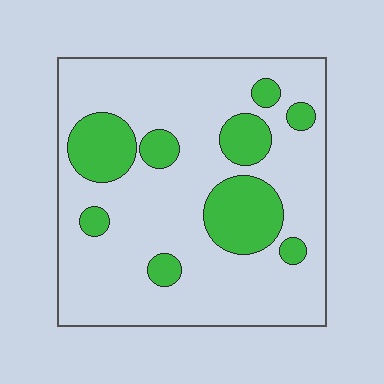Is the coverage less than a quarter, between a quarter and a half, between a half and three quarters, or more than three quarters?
Less than a quarter.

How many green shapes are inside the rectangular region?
9.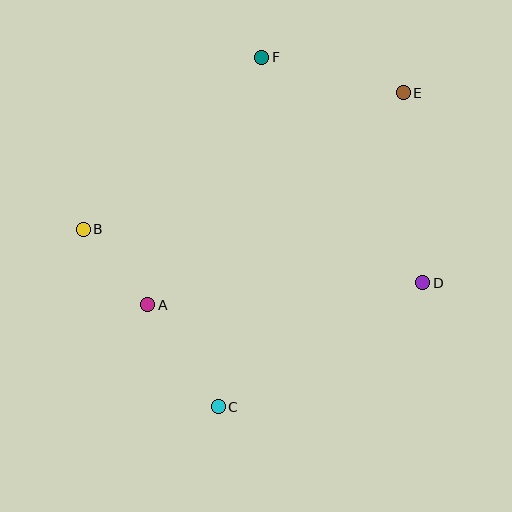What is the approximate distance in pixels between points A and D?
The distance between A and D is approximately 276 pixels.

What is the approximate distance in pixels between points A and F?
The distance between A and F is approximately 272 pixels.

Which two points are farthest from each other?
Points C and E are farthest from each other.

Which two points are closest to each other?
Points A and B are closest to each other.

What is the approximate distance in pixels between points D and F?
The distance between D and F is approximately 277 pixels.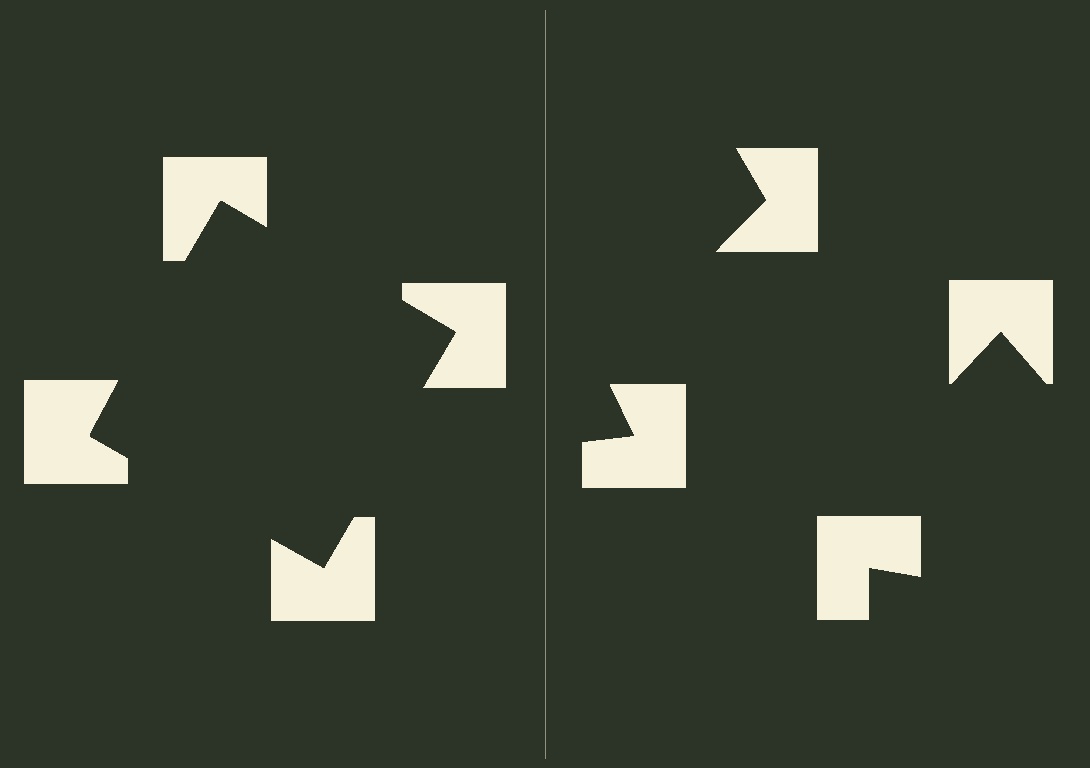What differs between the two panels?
The notched squares are positioned identically on both sides; only the wedge orientations differ. On the left they align to a square; on the right they are misaligned.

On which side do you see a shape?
An illusory square appears on the left side. On the right side the wedge cuts are rotated, so no coherent shape forms.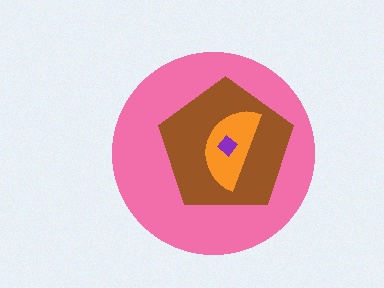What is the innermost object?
The purple diamond.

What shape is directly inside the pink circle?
The brown pentagon.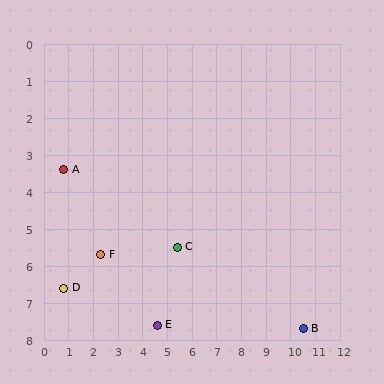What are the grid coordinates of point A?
Point A is at approximately (0.8, 3.4).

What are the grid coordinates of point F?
Point F is at approximately (2.3, 5.7).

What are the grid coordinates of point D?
Point D is at approximately (0.8, 6.6).